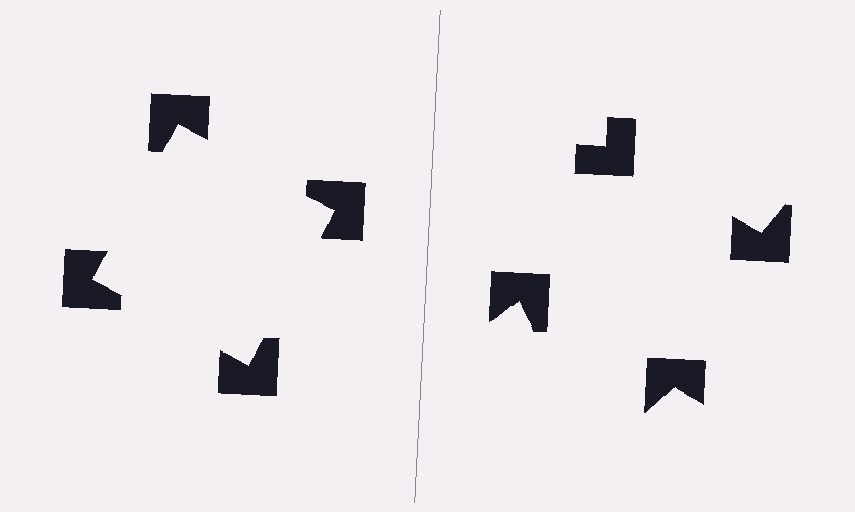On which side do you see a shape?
An illusory square appears on the left side. On the right side the wedge cuts are rotated, so no coherent shape forms.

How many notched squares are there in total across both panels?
8 — 4 on each side.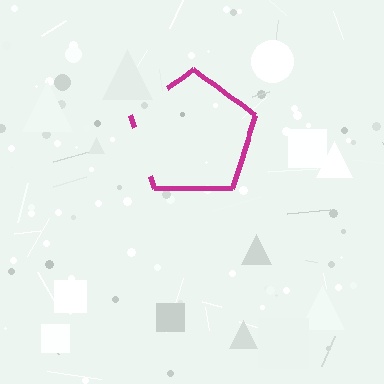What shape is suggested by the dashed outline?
The dashed outline suggests a pentagon.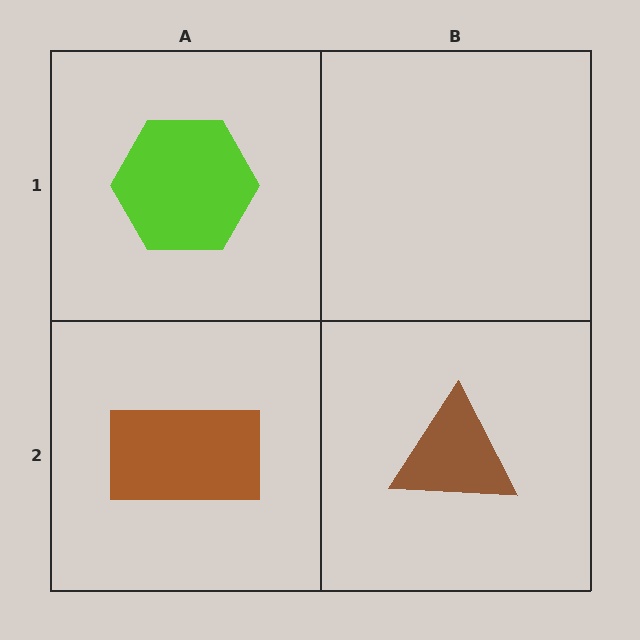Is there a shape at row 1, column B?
No, that cell is empty.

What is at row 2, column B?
A brown triangle.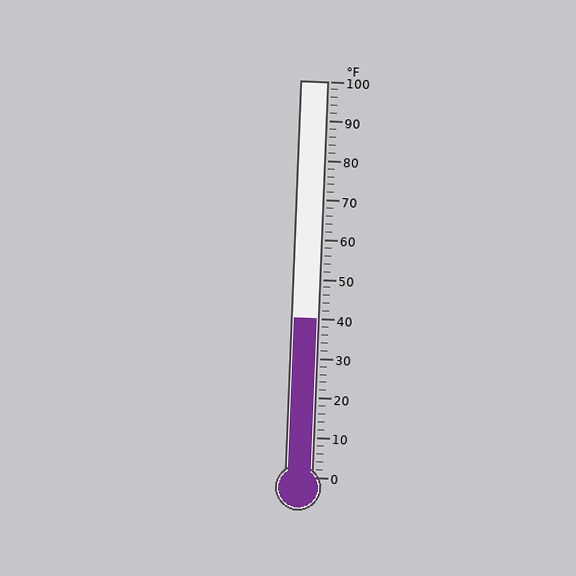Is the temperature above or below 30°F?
The temperature is above 30°F.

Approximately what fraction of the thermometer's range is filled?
The thermometer is filled to approximately 40% of its range.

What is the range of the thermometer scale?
The thermometer scale ranges from 0°F to 100°F.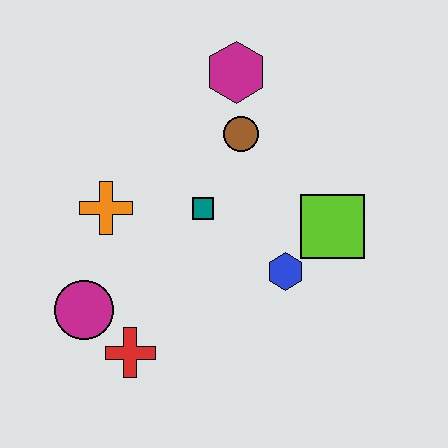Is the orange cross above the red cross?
Yes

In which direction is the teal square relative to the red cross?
The teal square is above the red cross.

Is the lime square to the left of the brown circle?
No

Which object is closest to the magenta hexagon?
The brown circle is closest to the magenta hexagon.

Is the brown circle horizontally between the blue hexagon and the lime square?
No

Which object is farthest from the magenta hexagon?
The red cross is farthest from the magenta hexagon.